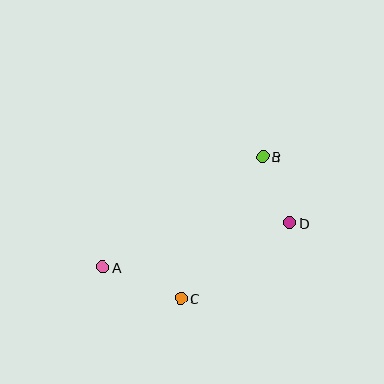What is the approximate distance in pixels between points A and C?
The distance between A and C is approximately 84 pixels.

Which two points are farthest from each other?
Points A and B are farthest from each other.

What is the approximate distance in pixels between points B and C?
The distance between B and C is approximately 164 pixels.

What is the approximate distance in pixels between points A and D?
The distance between A and D is approximately 192 pixels.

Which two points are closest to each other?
Points B and D are closest to each other.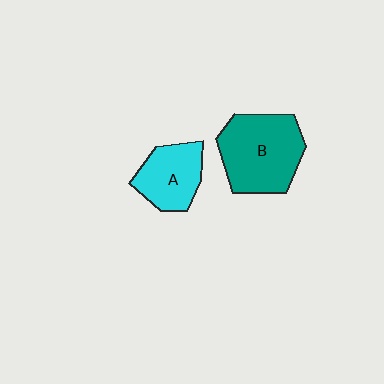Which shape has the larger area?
Shape B (teal).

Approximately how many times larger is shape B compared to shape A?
Approximately 1.5 times.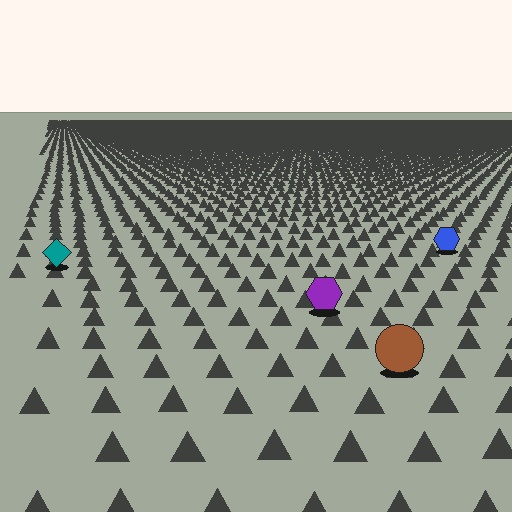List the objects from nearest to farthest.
From nearest to farthest: the brown circle, the purple hexagon, the teal diamond, the blue hexagon.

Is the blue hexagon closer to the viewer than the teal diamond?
No. The teal diamond is closer — you can tell from the texture gradient: the ground texture is coarser near it.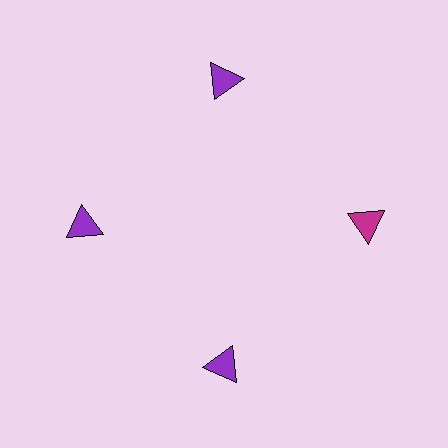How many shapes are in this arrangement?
There are 4 shapes arranged in a ring pattern.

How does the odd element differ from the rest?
It has a different color: magenta instead of purple.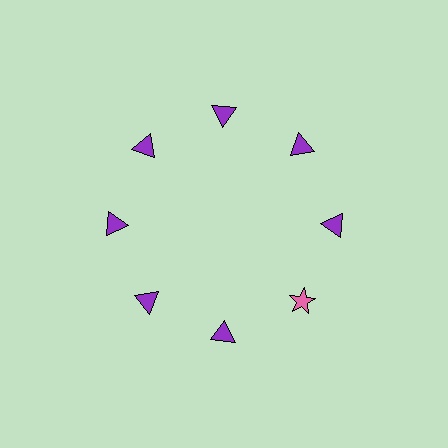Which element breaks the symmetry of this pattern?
The pink star at roughly the 4 o'clock position breaks the symmetry. All other shapes are purple triangles.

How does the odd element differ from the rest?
It differs in both color (pink instead of purple) and shape (star instead of triangle).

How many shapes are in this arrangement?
There are 8 shapes arranged in a ring pattern.